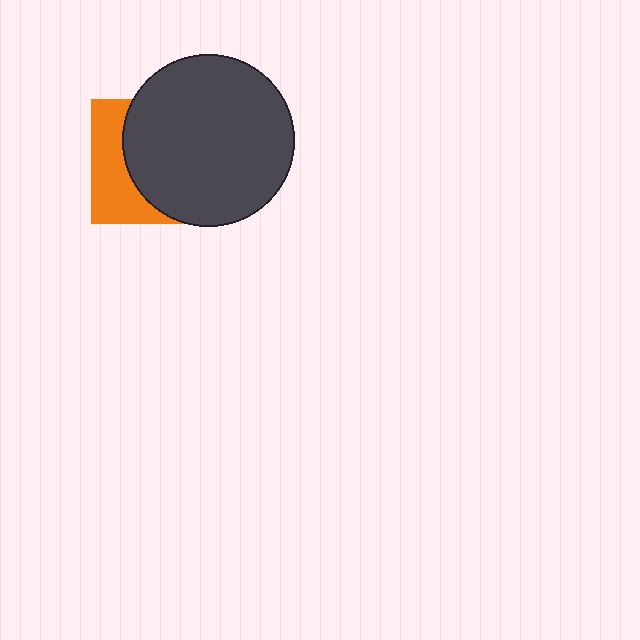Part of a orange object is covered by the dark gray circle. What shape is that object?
It is a square.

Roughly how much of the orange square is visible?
A small part of it is visible (roughly 34%).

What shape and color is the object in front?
The object in front is a dark gray circle.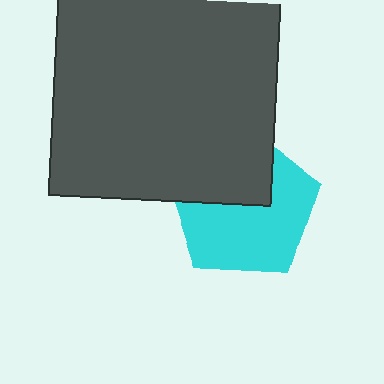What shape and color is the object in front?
The object in front is a dark gray square.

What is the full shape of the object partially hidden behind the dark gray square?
The partially hidden object is a cyan pentagon.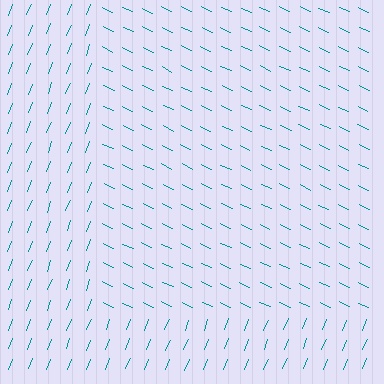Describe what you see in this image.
The image is filled with small teal line segments. A rectangle region in the image has lines oriented differently from the surrounding lines, creating a visible texture boundary.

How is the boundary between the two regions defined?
The boundary is defined purely by a change in line orientation (approximately 86 degrees difference). All lines are the same color and thickness.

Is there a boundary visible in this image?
Yes, there is a texture boundary formed by a change in line orientation.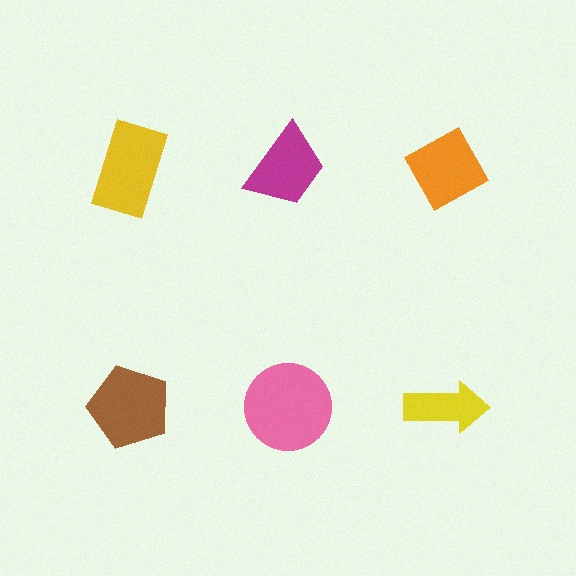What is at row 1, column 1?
A yellow rectangle.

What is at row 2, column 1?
A brown pentagon.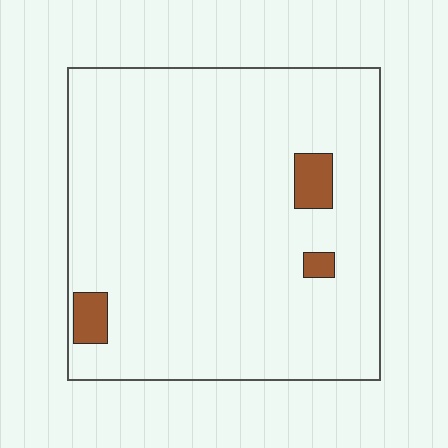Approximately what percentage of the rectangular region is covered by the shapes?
Approximately 5%.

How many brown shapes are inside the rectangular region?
3.